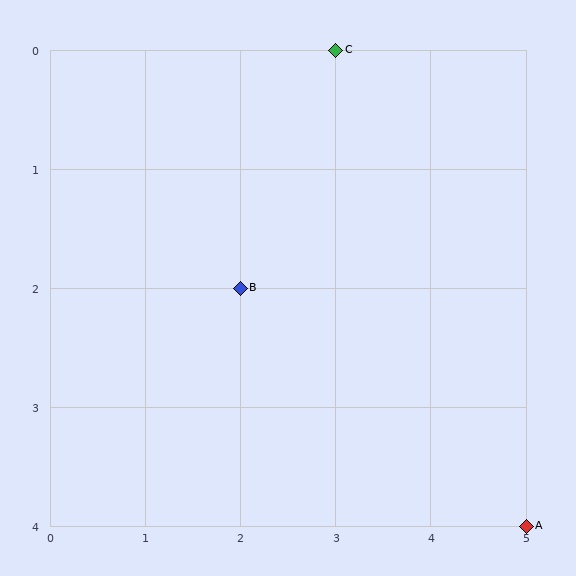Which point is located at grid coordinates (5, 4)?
Point A is at (5, 4).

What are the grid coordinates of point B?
Point B is at grid coordinates (2, 2).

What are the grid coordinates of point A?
Point A is at grid coordinates (5, 4).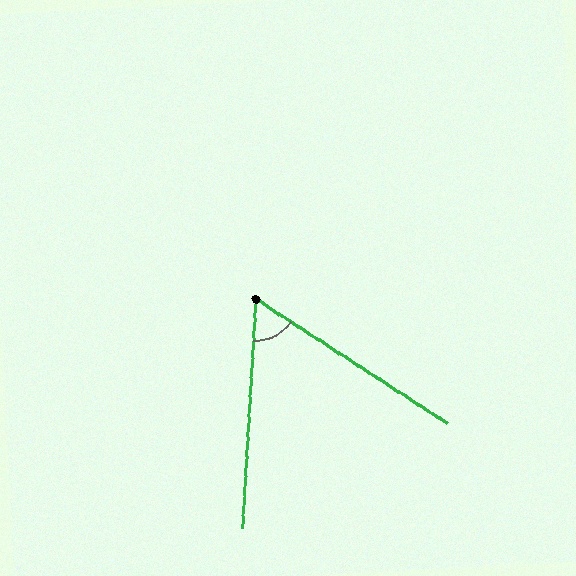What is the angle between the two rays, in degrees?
Approximately 60 degrees.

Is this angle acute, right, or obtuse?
It is acute.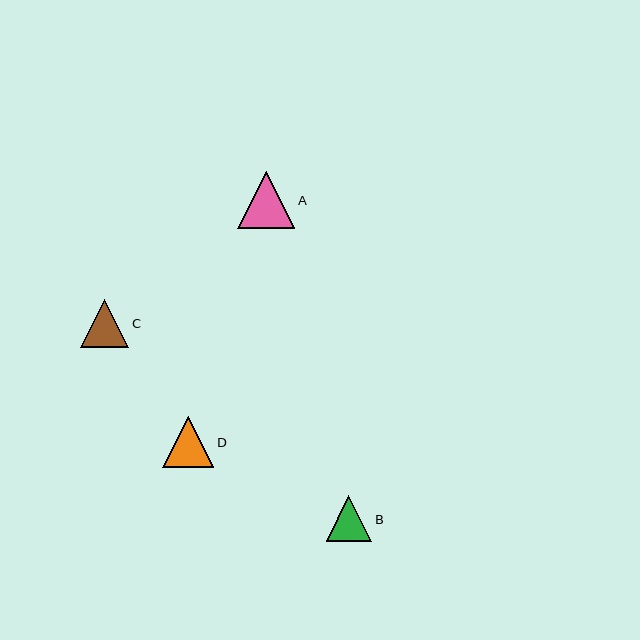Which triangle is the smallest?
Triangle B is the smallest with a size of approximately 46 pixels.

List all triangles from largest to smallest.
From largest to smallest: A, D, C, B.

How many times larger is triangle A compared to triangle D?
Triangle A is approximately 1.1 times the size of triangle D.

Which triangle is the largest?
Triangle A is the largest with a size of approximately 57 pixels.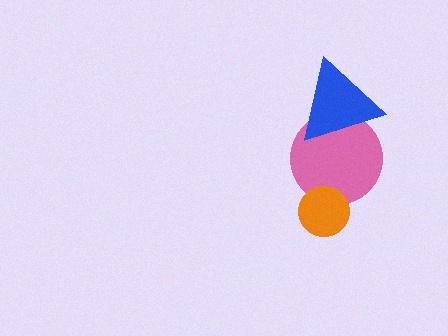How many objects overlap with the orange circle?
1 object overlaps with the orange circle.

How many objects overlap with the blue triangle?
1 object overlaps with the blue triangle.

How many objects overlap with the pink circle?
2 objects overlap with the pink circle.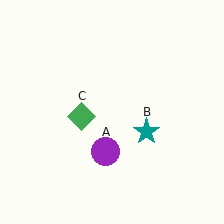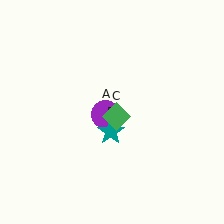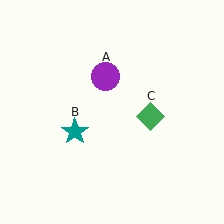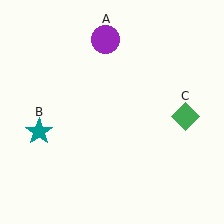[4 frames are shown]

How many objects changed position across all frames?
3 objects changed position: purple circle (object A), teal star (object B), green diamond (object C).